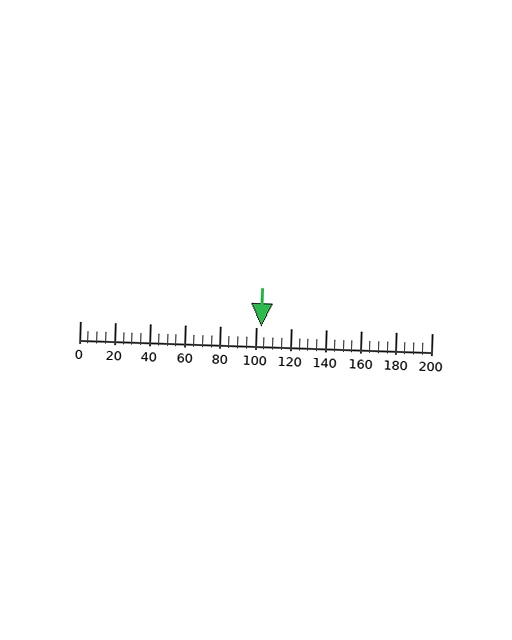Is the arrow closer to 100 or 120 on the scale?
The arrow is closer to 100.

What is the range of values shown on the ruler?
The ruler shows values from 0 to 200.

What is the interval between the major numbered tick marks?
The major tick marks are spaced 20 units apart.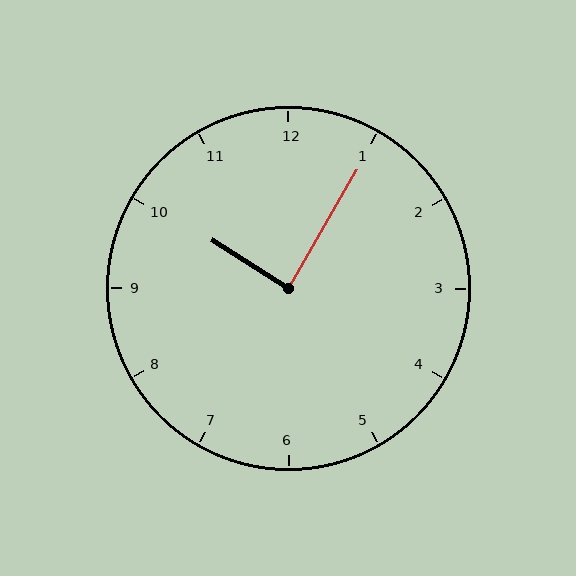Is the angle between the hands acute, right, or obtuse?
It is right.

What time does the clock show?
10:05.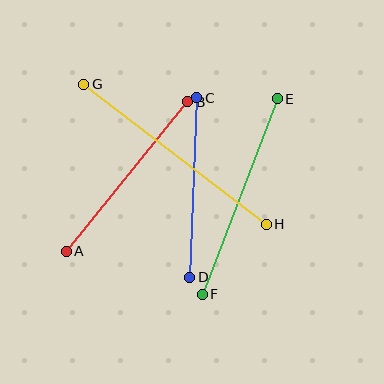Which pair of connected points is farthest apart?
Points G and H are farthest apart.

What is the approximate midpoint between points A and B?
The midpoint is at approximately (127, 177) pixels.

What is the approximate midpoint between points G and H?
The midpoint is at approximately (175, 154) pixels.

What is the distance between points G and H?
The distance is approximately 230 pixels.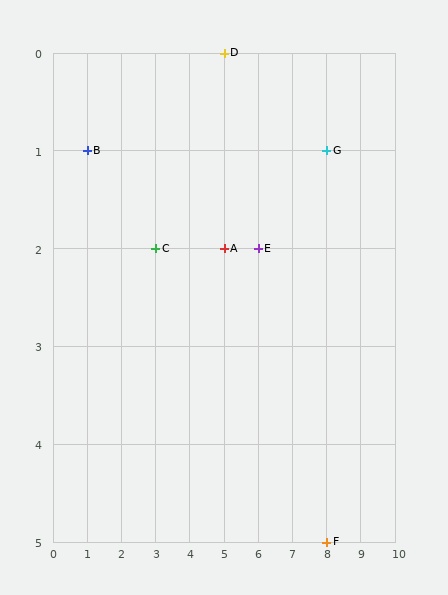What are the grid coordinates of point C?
Point C is at grid coordinates (3, 2).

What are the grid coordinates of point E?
Point E is at grid coordinates (6, 2).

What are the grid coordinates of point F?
Point F is at grid coordinates (8, 5).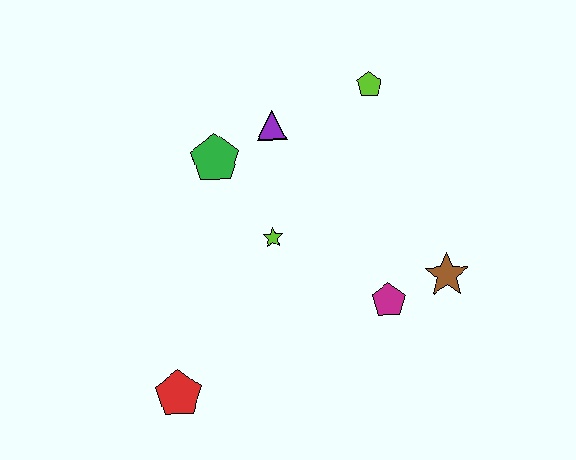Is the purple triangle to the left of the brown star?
Yes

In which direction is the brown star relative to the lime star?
The brown star is to the right of the lime star.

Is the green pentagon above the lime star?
Yes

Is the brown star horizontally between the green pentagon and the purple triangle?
No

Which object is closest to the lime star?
The green pentagon is closest to the lime star.